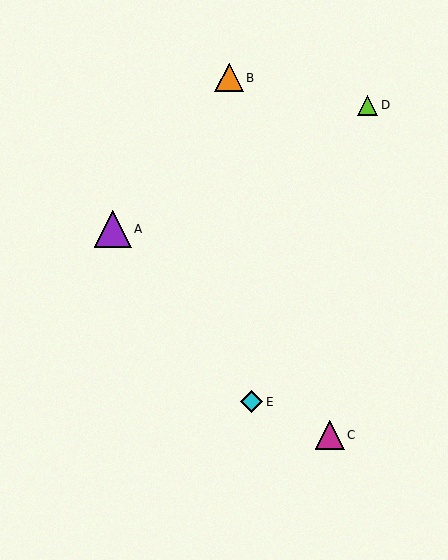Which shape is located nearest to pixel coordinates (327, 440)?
The magenta triangle (labeled C) at (330, 435) is nearest to that location.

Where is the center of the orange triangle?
The center of the orange triangle is at (229, 78).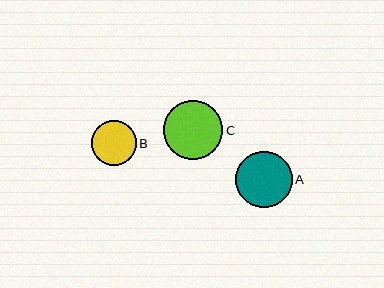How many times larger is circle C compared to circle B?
Circle C is approximately 1.3 times the size of circle B.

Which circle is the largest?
Circle C is the largest with a size of approximately 59 pixels.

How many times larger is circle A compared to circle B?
Circle A is approximately 1.3 times the size of circle B.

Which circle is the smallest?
Circle B is the smallest with a size of approximately 45 pixels.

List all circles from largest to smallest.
From largest to smallest: C, A, B.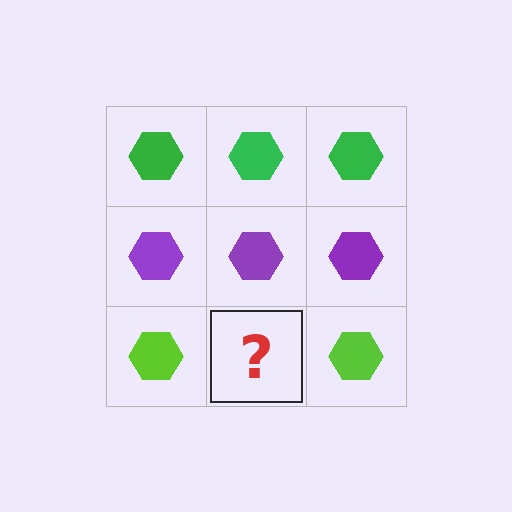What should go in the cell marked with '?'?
The missing cell should contain a lime hexagon.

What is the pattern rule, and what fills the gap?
The rule is that each row has a consistent color. The gap should be filled with a lime hexagon.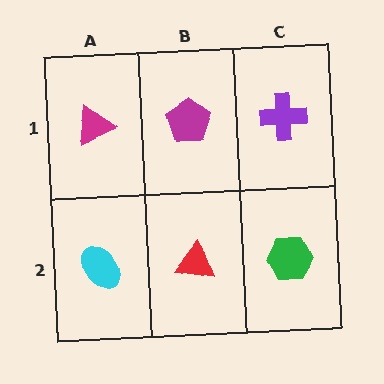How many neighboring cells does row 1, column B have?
3.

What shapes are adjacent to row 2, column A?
A magenta triangle (row 1, column A), a red triangle (row 2, column B).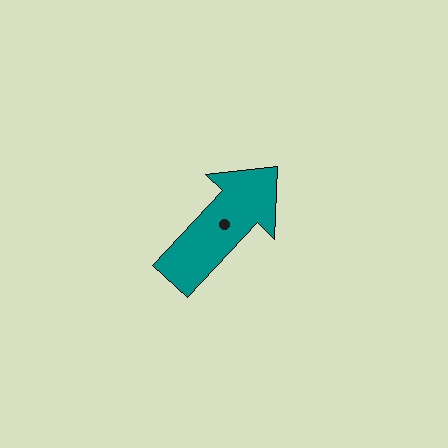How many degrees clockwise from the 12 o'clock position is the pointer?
Approximately 43 degrees.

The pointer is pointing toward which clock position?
Roughly 1 o'clock.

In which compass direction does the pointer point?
Northeast.